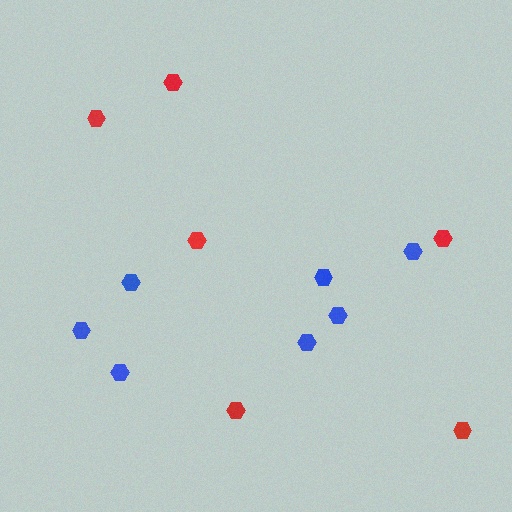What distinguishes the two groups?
There are 2 groups: one group of red hexagons (6) and one group of blue hexagons (7).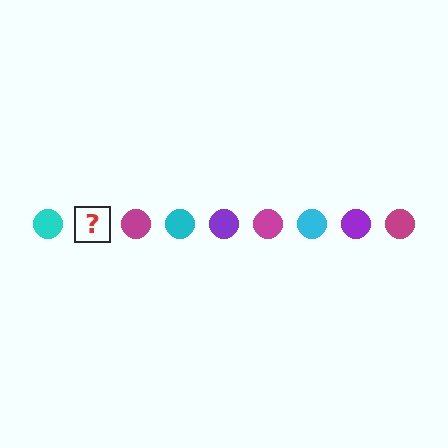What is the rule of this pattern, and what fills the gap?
The rule is that the pattern cycles through cyan, purple, magenta circles. The gap should be filled with a purple circle.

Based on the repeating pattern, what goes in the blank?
The blank should be a purple circle.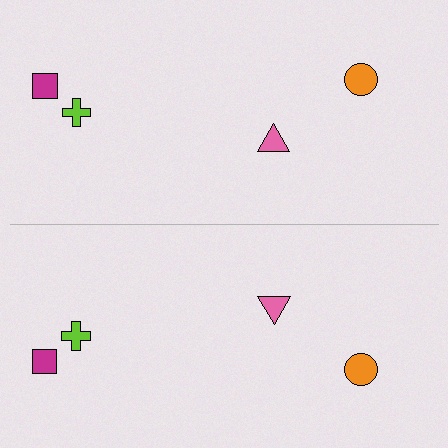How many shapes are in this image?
There are 8 shapes in this image.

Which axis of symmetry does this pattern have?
The pattern has a horizontal axis of symmetry running through the center of the image.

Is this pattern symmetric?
Yes, this pattern has bilateral (reflection) symmetry.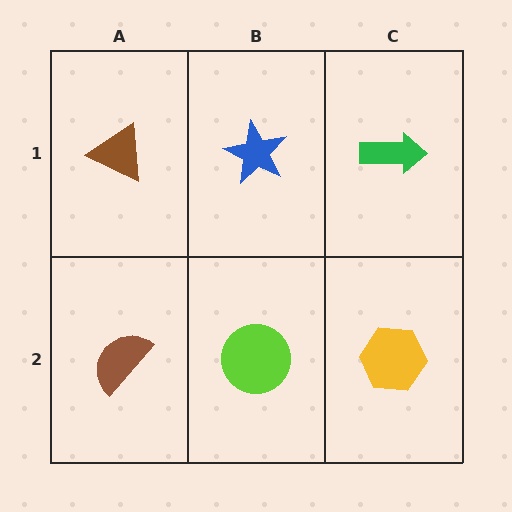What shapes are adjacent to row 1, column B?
A lime circle (row 2, column B), a brown triangle (row 1, column A), a green arrow (row 1, column C).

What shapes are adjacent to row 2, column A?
A brown triangle (row 1, column A), a lime circle (row 2, column B).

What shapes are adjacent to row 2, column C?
A green arrow (row 1, column C), a lime circle (row 2, column B).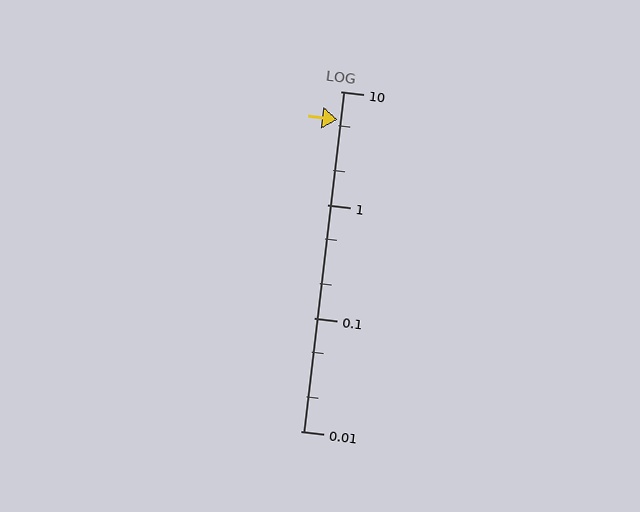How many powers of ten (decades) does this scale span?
The scale spans 3 decades, from 0.01 to 10.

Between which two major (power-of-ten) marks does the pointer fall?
The pointer is between 1 and 10.